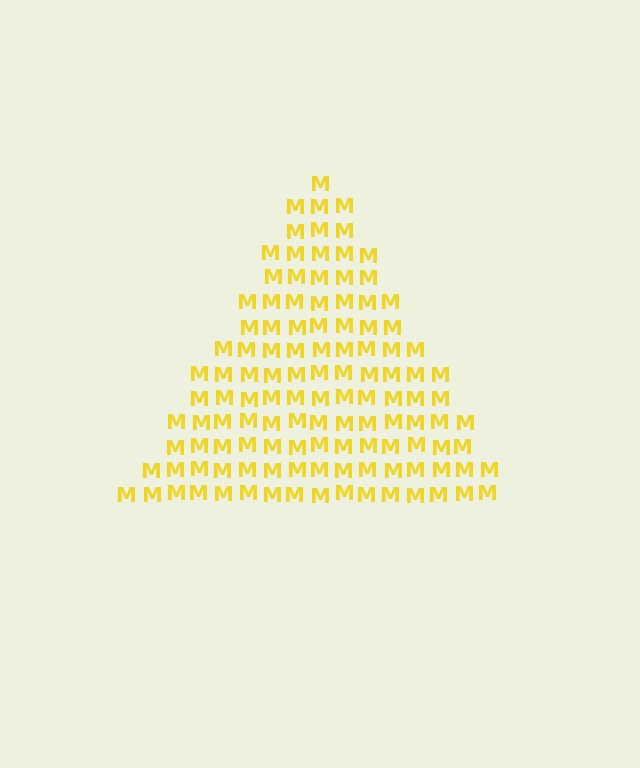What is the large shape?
The large shape is a triangle.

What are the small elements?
The small elements are letter M's.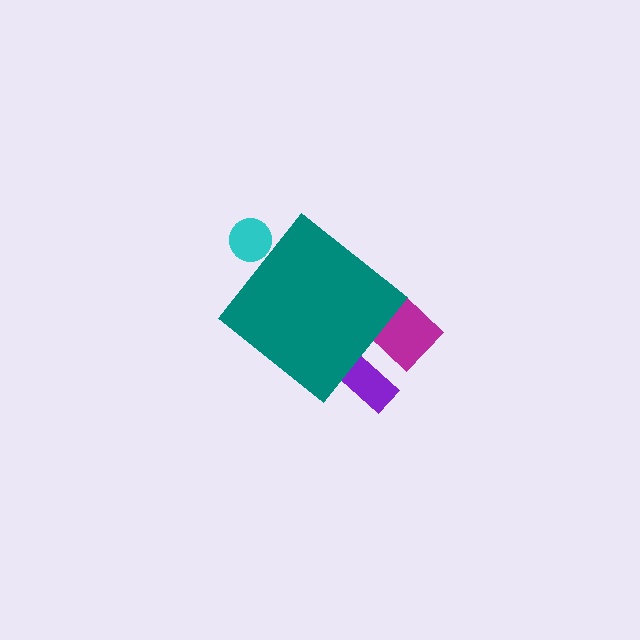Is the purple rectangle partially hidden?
Yes, the purple rectangle is partially hidden behind the teal diamond.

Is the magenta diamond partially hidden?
Yes, the magenta diamond is partially hidden behind the teal diamond.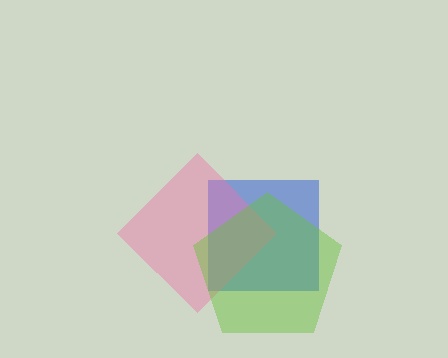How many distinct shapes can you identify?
There are 3 distinct shapes: a blue square, a pink diamond, a lime pentagon.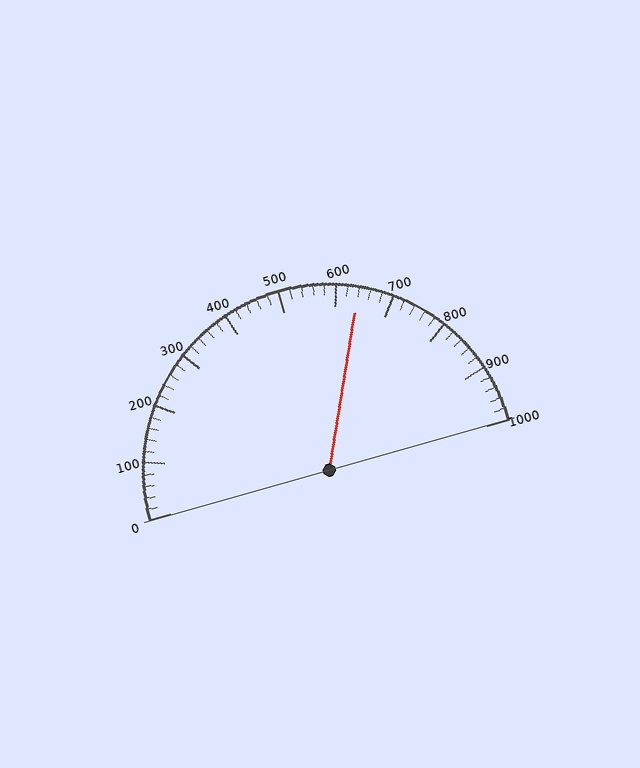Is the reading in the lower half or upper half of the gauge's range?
The reading is in the upper half of the range (0 to 1000).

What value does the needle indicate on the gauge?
The needle indicates approximately 640.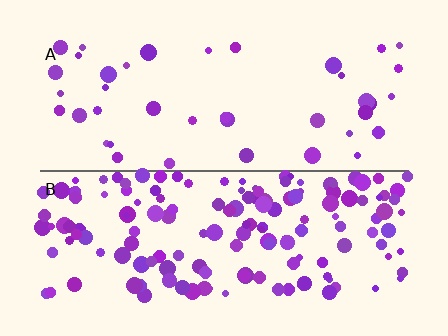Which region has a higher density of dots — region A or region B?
B (the bottom).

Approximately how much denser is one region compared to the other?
Approximately 3.6× — region B over region A.